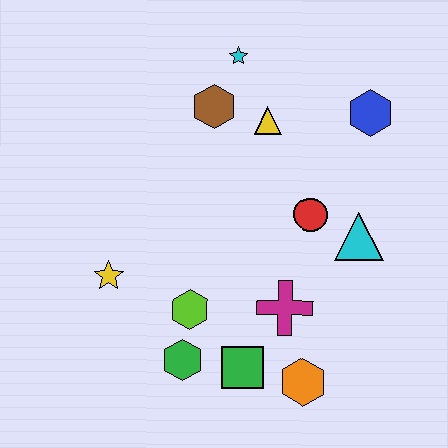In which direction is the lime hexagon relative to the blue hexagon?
The lime hexagon is below the blue hexagon.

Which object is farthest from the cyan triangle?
The yellow star is farthest from the cyan triangle.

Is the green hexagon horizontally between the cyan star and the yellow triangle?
No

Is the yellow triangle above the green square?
Yes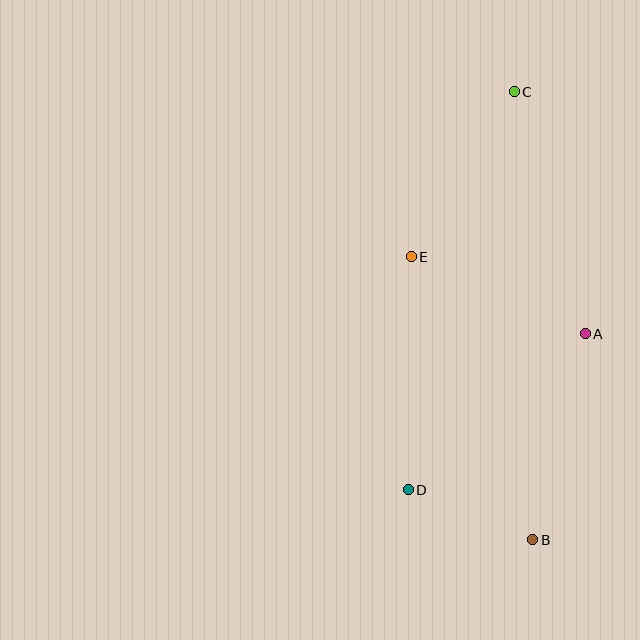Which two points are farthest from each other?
Points B and C are farthest from each other.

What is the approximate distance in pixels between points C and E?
The distance between C and E is approximately 195 pixels.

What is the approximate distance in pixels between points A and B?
The distance between A and B is approximately 212 pixels.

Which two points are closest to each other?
Points B and D are closest to each other.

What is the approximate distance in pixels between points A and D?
The distance between A and D is approximately 235 pixels.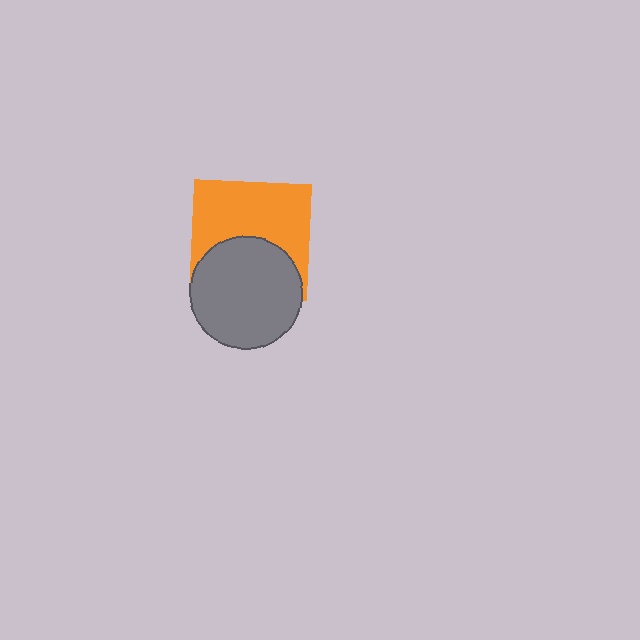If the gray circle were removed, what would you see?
You would see the complete orange square.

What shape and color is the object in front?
The object in front is a gray circle.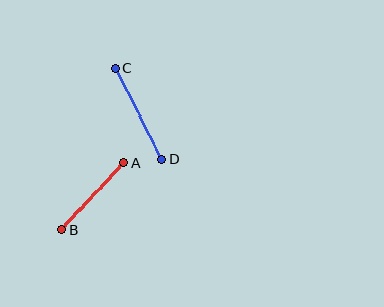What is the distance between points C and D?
The distance is approximately 102 pixels.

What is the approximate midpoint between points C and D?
The midpoint is at approximately (138, 114) pixels.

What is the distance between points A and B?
The distance is approximately 91 pixels.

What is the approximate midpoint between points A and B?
The midpoint is at approximately (93, 196) pixels.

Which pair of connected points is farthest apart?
Points C and D are farthest apart.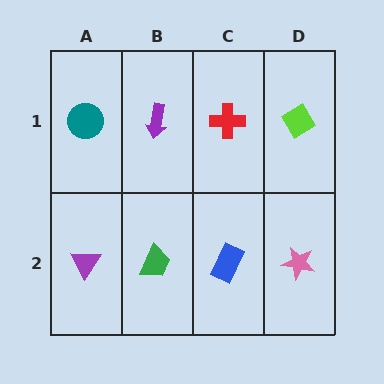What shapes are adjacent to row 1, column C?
A blue rectangle (row 2, column C), a purple arrow (row 1, column B), a lime diamond (row 1, column D).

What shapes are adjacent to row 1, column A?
A purple triangle (row 2, column A), a purple arrow (row 1, column B).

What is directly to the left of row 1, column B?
A teal circle.